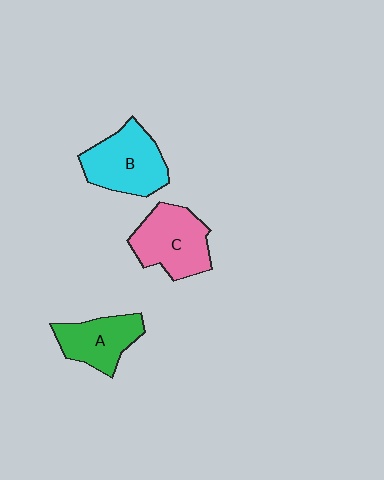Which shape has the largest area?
Shape B (cyan).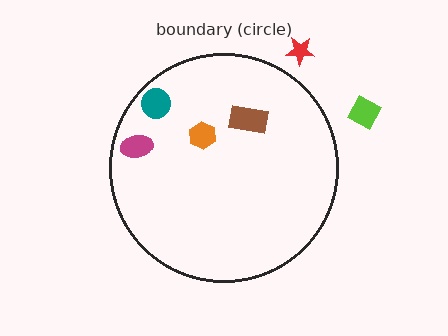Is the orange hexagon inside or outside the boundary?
Inside.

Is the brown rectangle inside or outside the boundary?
Inside.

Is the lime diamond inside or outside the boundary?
Outside.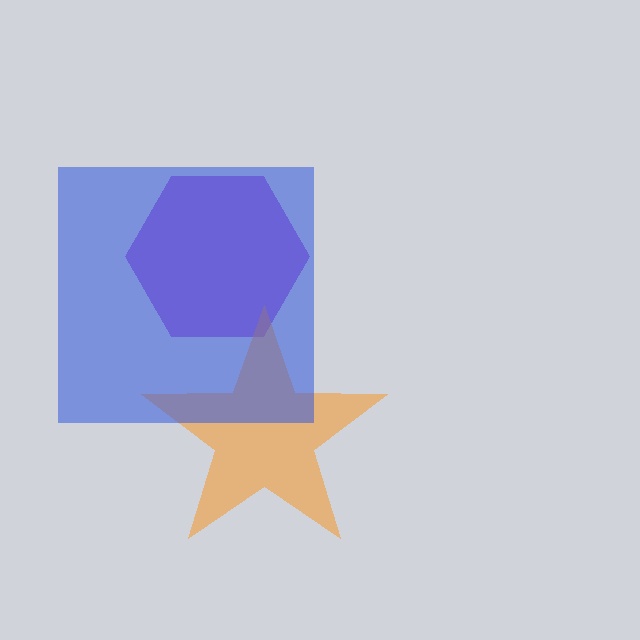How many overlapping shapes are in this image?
There are 3 overlapping shapes in the image.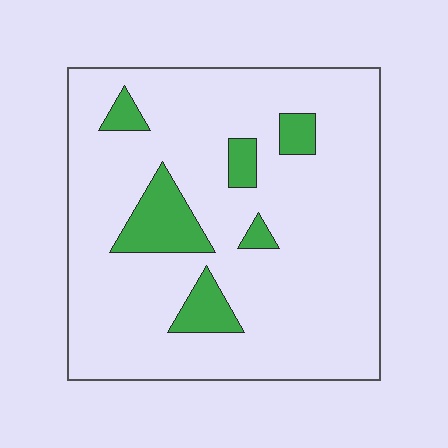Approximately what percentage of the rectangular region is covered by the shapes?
Approximately 15%.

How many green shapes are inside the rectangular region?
6.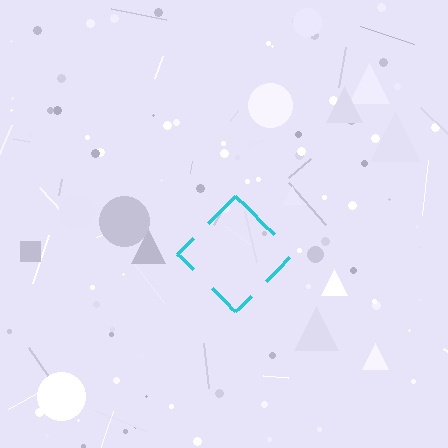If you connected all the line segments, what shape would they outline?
They would outline a diamond.